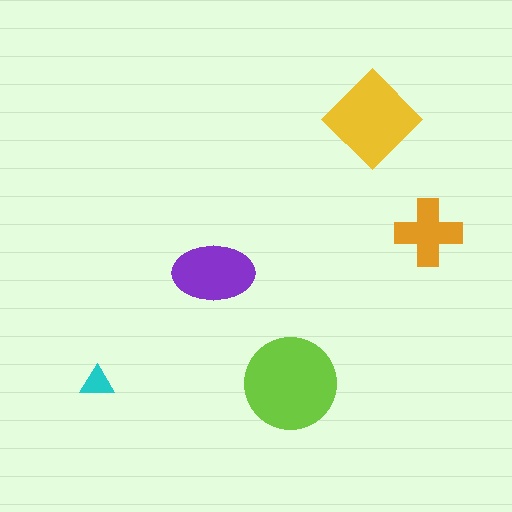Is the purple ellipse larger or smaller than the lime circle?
Smaller.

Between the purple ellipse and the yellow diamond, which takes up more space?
The yellow diamond.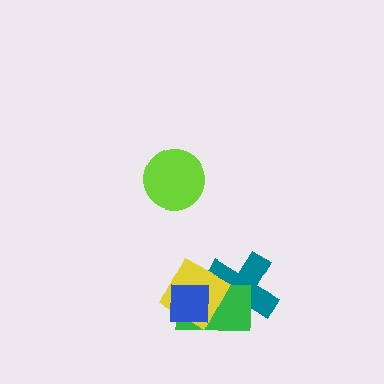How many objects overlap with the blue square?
3 objects overlap with the blue square.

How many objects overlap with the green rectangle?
3 objects overlap with the green rectangle.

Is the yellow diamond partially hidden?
Yes, it is partially covered by another shape.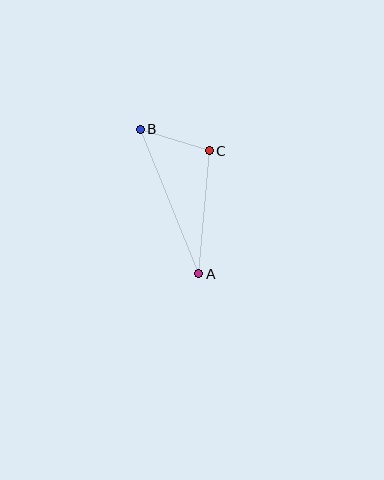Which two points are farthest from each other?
Points A and B are farthest from each other.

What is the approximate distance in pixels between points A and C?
The distance between A and C is approximately 124 pixels.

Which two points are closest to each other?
Points B and C are closest to each other.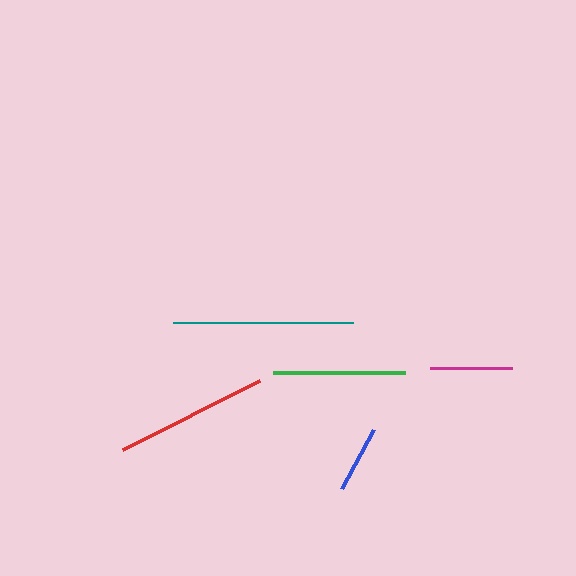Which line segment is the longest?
The teal line is the longest at approximately 180 pixels.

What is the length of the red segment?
The red segment is approximately 153 pixels long.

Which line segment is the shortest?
The blue line is the shortest at approximately 67 pixels.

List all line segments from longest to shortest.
From longest to shortest: teal, red, green, magenta, blue.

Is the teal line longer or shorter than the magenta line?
The teal line is longer than the magenta line.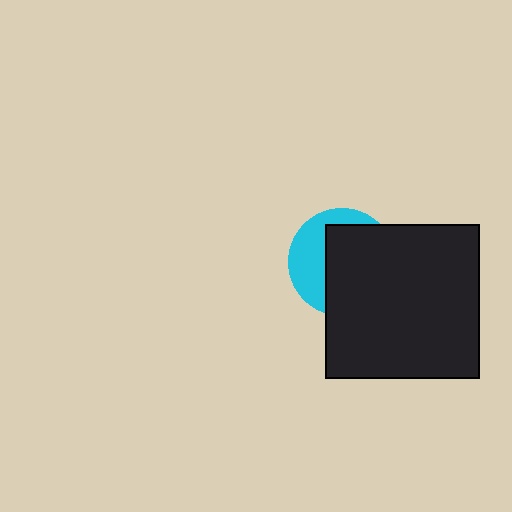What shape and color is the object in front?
The object in front is a black square.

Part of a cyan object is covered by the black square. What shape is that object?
It is a circle.